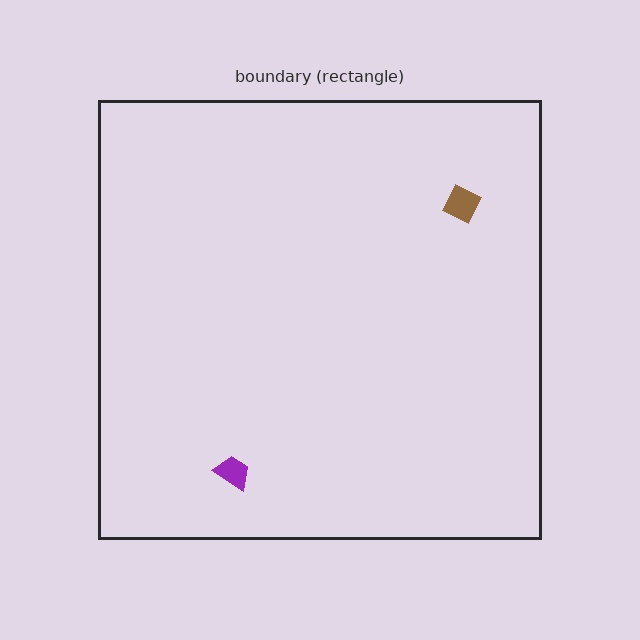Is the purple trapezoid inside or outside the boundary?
Inside.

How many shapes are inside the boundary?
2 inside, 0 outside.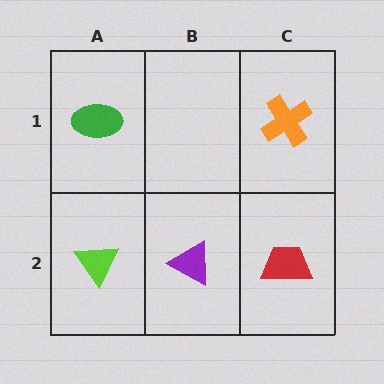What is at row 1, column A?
A green ellipse.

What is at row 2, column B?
A purple triangle.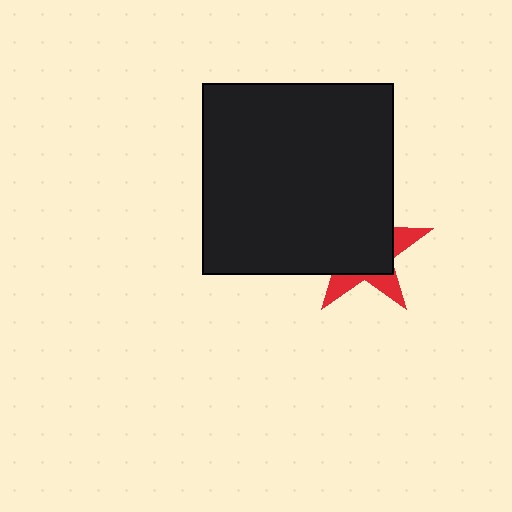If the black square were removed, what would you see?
You would see the complete red star.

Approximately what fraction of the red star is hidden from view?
Roughly 69% of the red star is hidden behind the black square.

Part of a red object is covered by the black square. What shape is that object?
It is a star.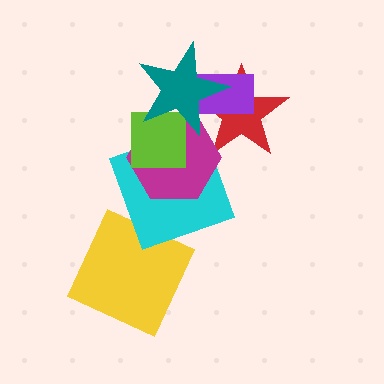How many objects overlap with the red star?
3 objects overlap with the red star.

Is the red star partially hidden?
Yes, it is partially covered by another shape.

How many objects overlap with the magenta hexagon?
4 objects overlap with the magenta hexagon.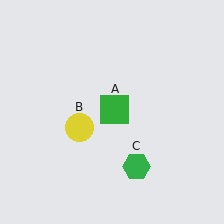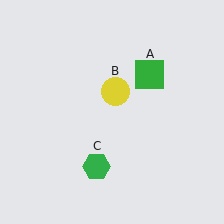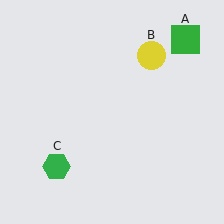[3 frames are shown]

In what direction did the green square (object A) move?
The green square (object A) moved up and to the right.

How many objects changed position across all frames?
3 objects changed position: green square (object A), yellow circle (object B), green hexagon (object C).